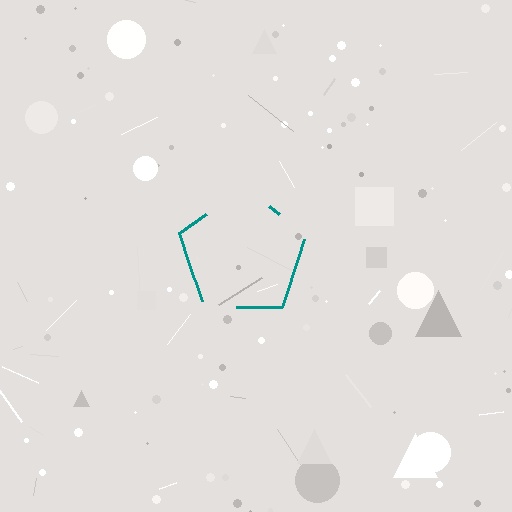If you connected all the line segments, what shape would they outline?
They would outline a pentagon.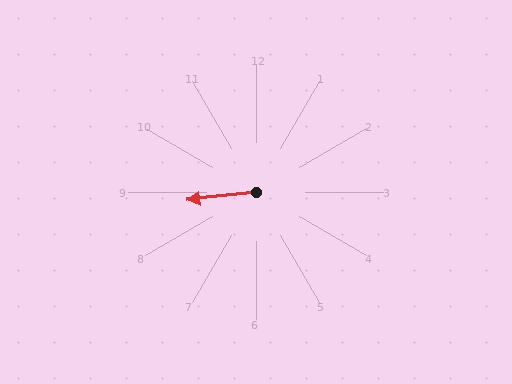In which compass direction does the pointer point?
West.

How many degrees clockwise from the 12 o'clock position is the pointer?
Approximately 263 degrees.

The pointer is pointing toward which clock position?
Roughly 9 o'clock.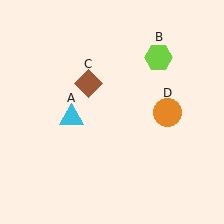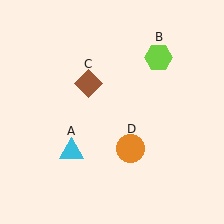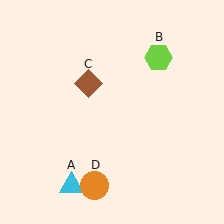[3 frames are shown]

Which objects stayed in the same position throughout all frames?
Lime hexagon (object B) and brown diamond (object C) remained stationary.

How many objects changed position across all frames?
2 objects changed position: cyan triangle (object A), orange circle (object D).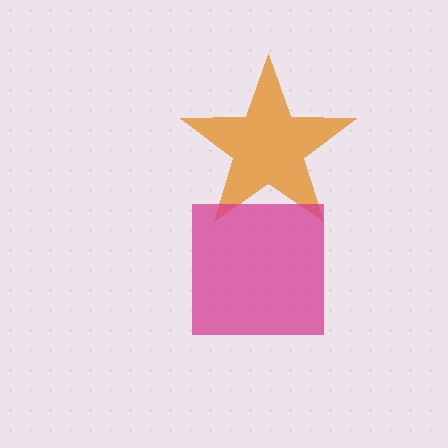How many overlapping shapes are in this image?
There are 2 overlapping shapes in the image.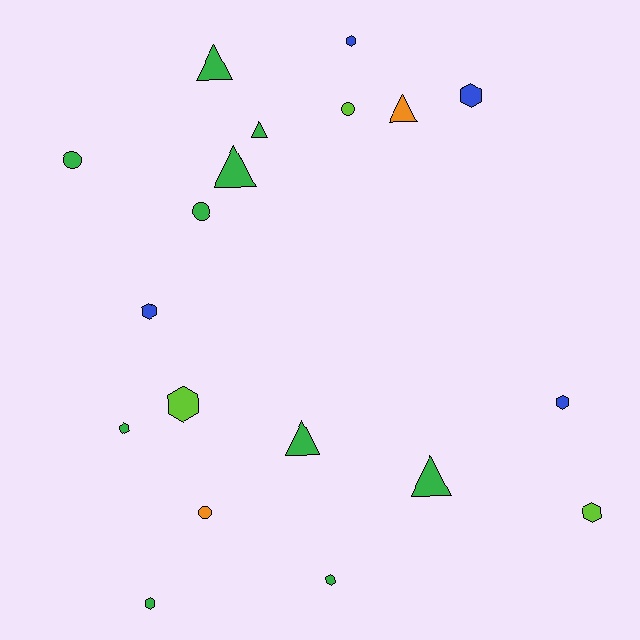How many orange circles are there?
There is 1 orange circle.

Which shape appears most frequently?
Hexagon, with 9 objects.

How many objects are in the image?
There are 19 objects.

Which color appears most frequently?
Green, with 10 objects.